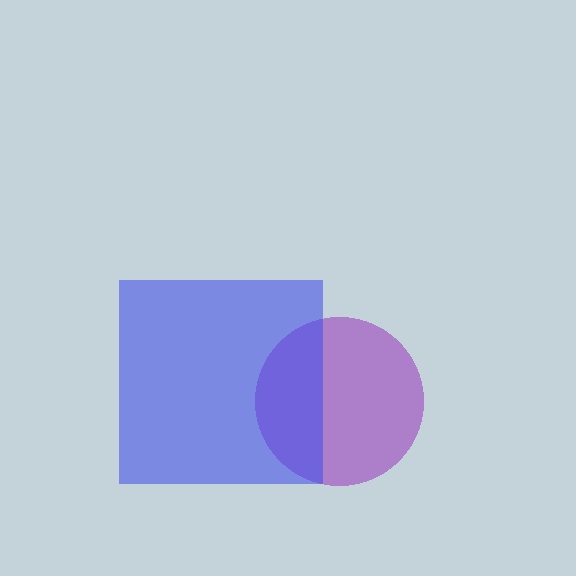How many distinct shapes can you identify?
There are 2 distinct shapes: a purple circle, a blue square.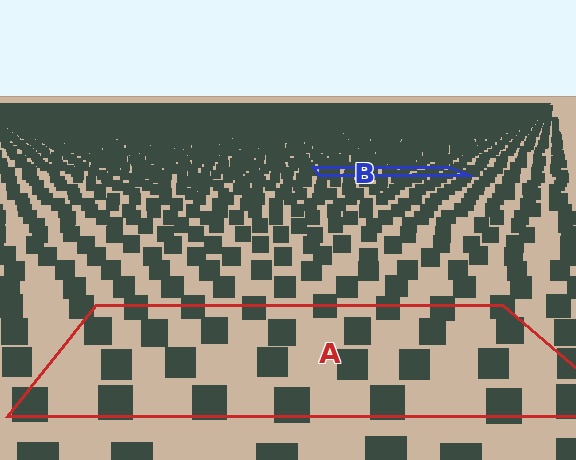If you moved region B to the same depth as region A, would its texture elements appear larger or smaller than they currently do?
They would appear larger. At a closer depth, the same texture elements are projected at a bigger on-screen size.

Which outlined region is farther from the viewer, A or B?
Region B is farther from the viewer — the texture elements inside it appear smaller and more densely packed.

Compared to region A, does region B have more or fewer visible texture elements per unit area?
Region B has more texture elements per unit area — they are packed more densely because it is farther away.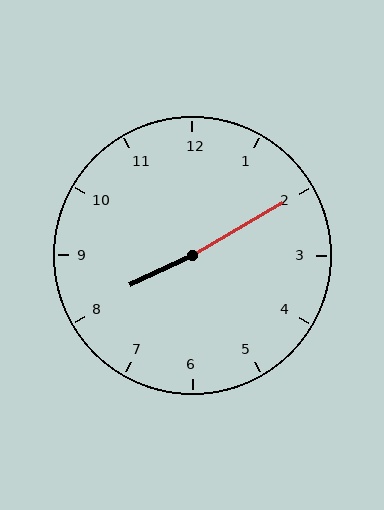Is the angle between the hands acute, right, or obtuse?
It is obtuse.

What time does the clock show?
8:10.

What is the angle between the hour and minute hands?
Approximately 175 degrees.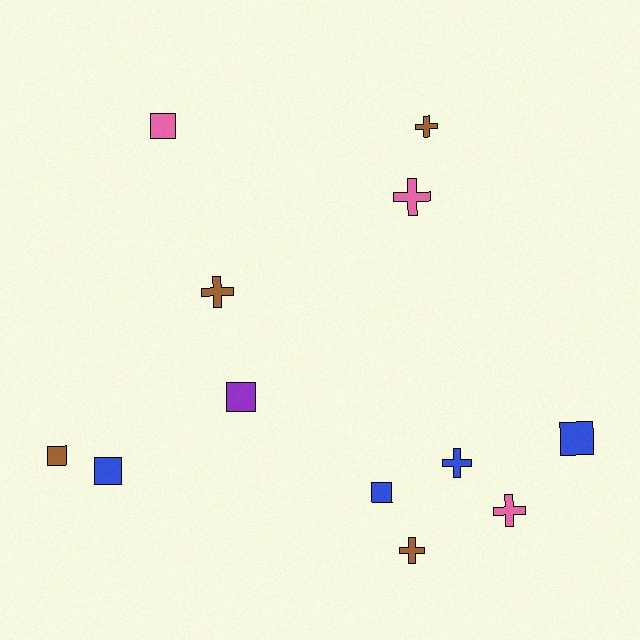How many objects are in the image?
There are 12 objects.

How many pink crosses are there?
There are 2 pink crosses.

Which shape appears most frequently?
Cross, with 6 objects.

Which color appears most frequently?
Brown, with 4 objects.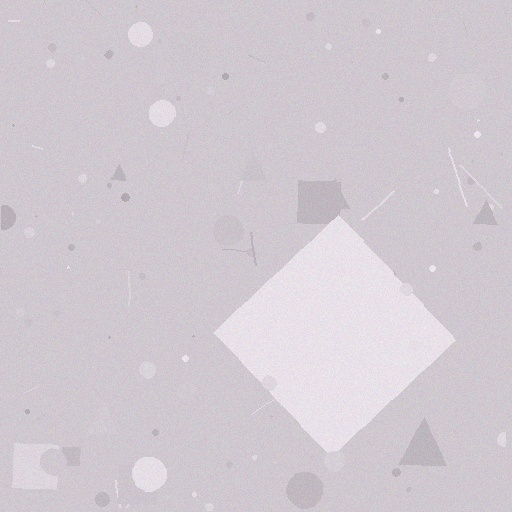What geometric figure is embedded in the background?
A diamond is embedded in the background.